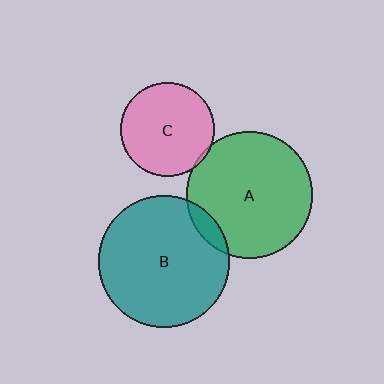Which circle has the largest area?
Circle B (teal).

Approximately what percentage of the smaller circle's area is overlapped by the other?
Approximately 10%.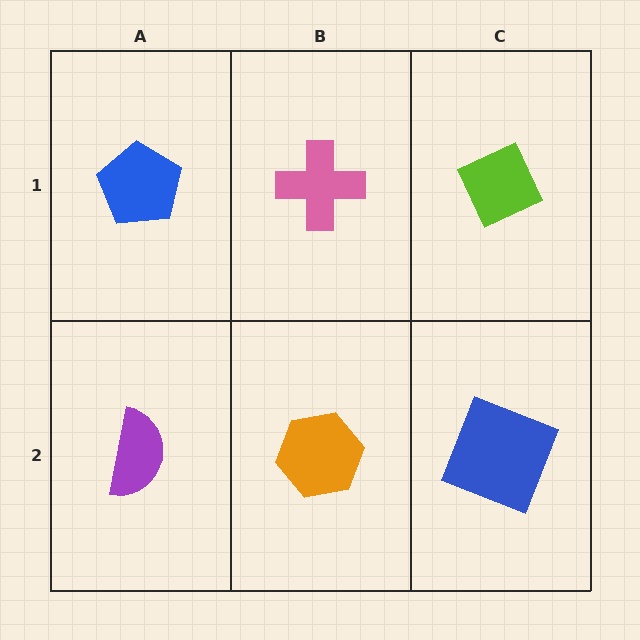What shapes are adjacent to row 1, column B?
An orange hexagon (row 2, column B), a blue pentagon (row 1, column A), a lime diamond (row 1, column C).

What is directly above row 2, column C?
A lime diamond.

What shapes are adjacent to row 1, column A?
A purple semicircle (row 2, column A), a pink cross (row 1, column B).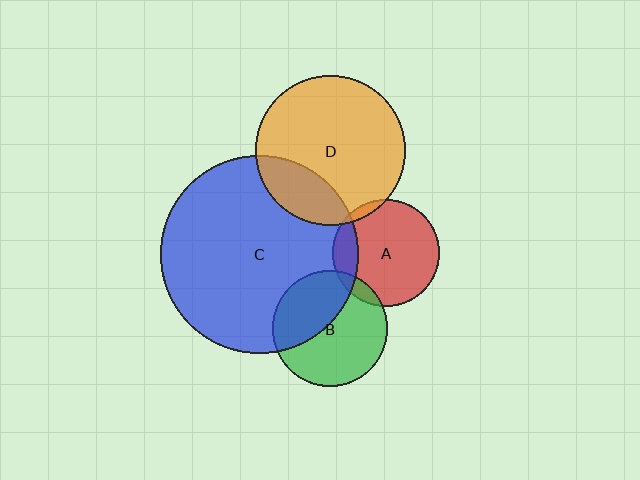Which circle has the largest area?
Circle C (blue).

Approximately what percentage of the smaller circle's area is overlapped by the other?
Approximately 5%.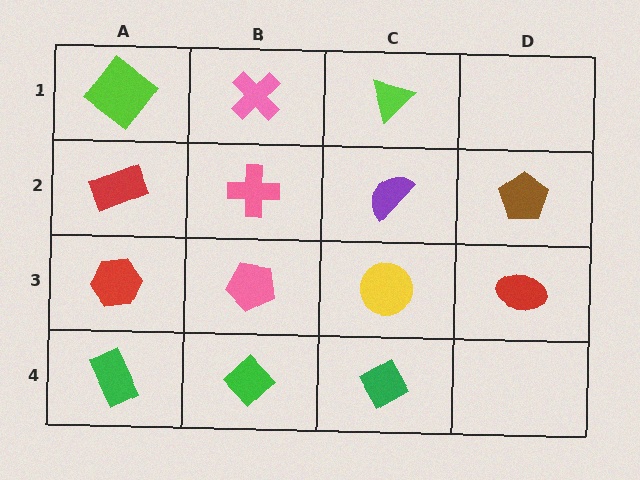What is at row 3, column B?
A pink pentagon.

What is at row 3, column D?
A red ellipse.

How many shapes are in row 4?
3 shapes.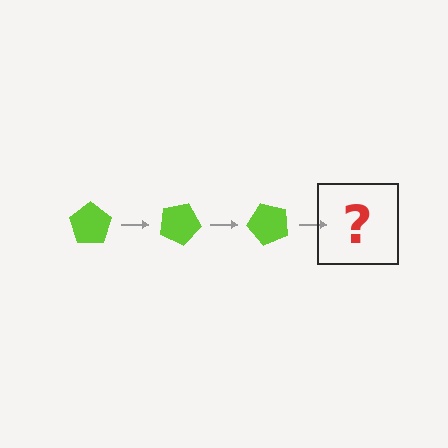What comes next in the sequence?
The next element should be a lime pentagon rotated 75 degrees.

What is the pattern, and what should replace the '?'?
The pattern is that the pentagon rotates 25 degrees each step. The '?' should be a lime pentagon rotated 75 degrees.